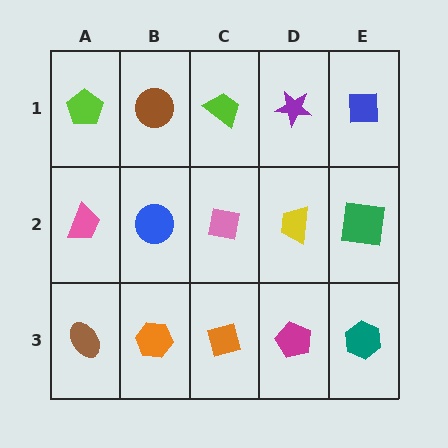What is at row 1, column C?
A lime trapezoid.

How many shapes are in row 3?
5 shapes.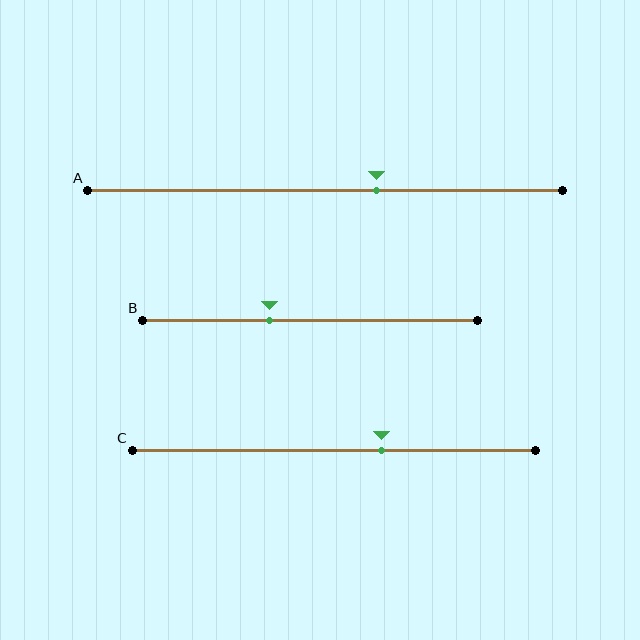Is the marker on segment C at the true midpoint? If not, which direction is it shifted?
No, the marker on segment C is shifted to the right by about 12% of the segment length.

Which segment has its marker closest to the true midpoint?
Segment A has its marker closest to the true midpoint.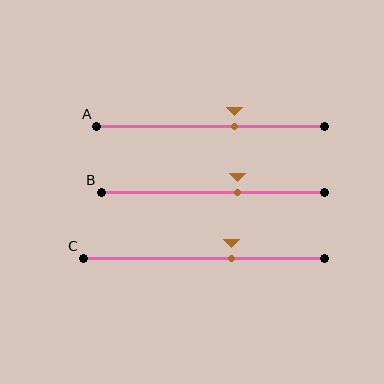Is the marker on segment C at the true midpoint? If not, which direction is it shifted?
No, the marker on segment C is shifted to the right by about 11% of the segment length.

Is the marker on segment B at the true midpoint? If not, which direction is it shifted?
No, the marker on segment B is shifted to the right by about 11% of the segment length.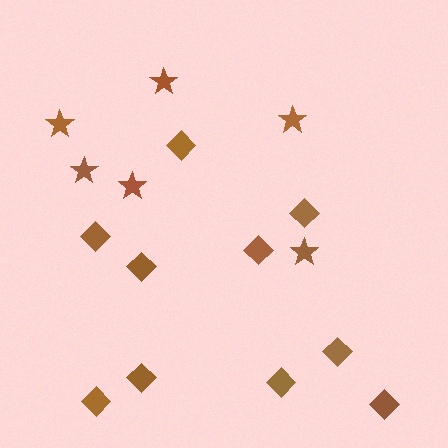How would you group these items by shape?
There are 2 groups: one group of diamonds (10) and one group of stars (6).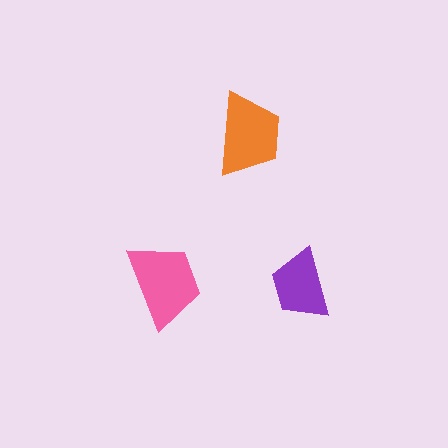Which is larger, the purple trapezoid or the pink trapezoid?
The pink one.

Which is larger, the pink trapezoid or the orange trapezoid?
The pink one.